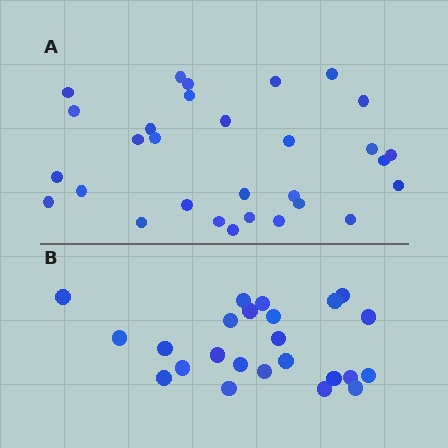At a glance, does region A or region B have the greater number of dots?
Region A (the top region) has more dots.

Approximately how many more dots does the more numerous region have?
Region A has about 6 more dots than region B.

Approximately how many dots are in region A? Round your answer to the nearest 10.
About 30 dots.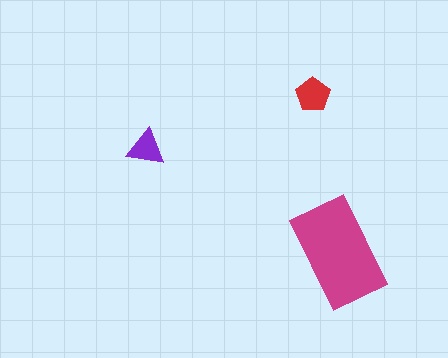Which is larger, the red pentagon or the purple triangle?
The red pentagon.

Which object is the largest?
The magenta rectangle.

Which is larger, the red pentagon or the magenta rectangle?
The magenta rectangle.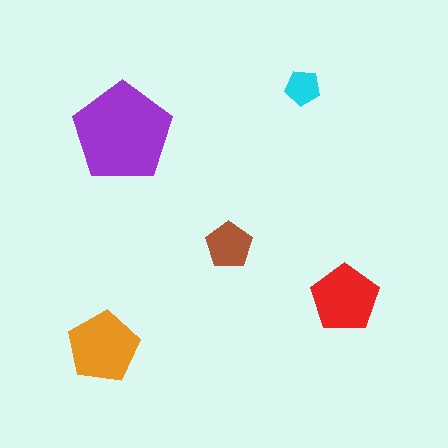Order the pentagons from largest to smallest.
the purple one, the orange one, the red one, the brown one, the cyan one.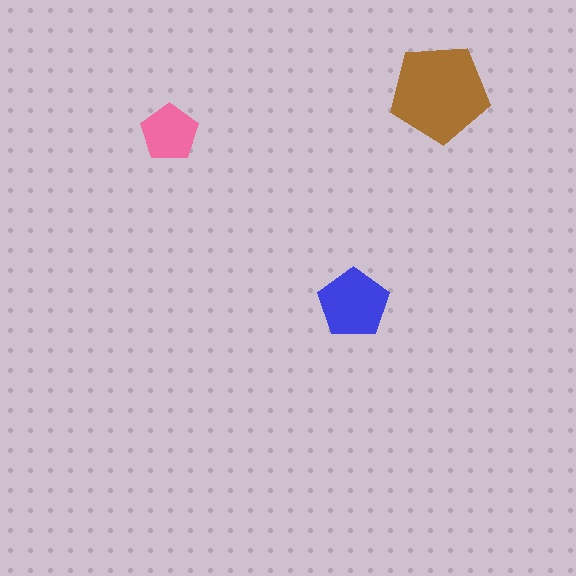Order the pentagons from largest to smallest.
the brown one, the blue one, the pink one.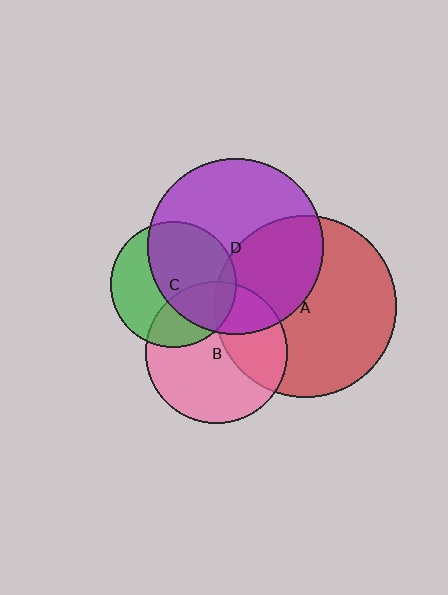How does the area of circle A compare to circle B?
Approximately 1.6 times.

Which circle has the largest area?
Circle A (red).